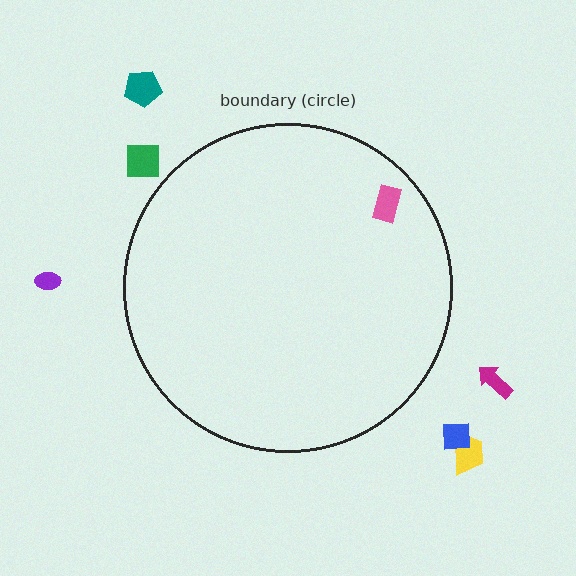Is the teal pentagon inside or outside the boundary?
Outside.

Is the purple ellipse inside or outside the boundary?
Outside.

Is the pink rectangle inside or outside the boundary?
Inside.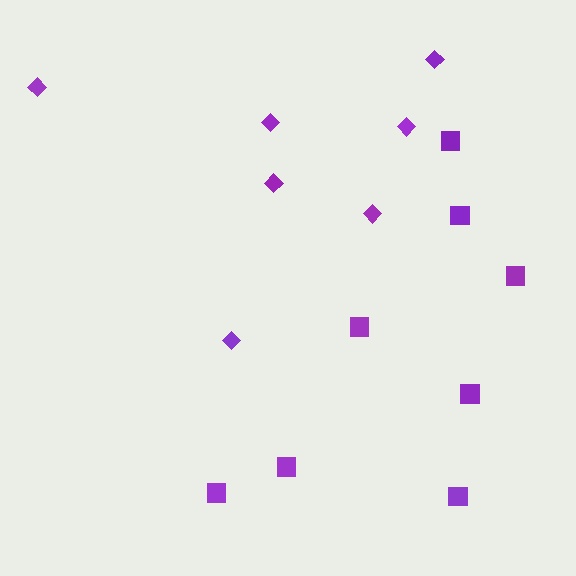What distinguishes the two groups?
There are 2 groups: one group of diamonds (7) and one group of squares (8).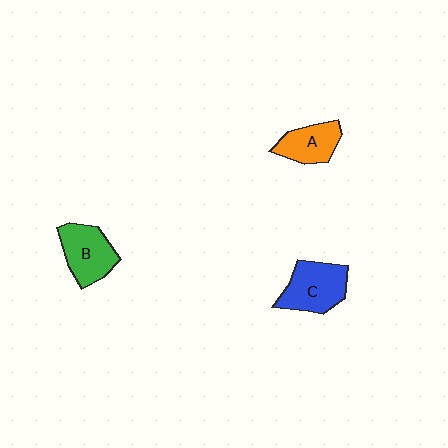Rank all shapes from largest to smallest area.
From largest to smallest: C (blue), B (green), A (orange).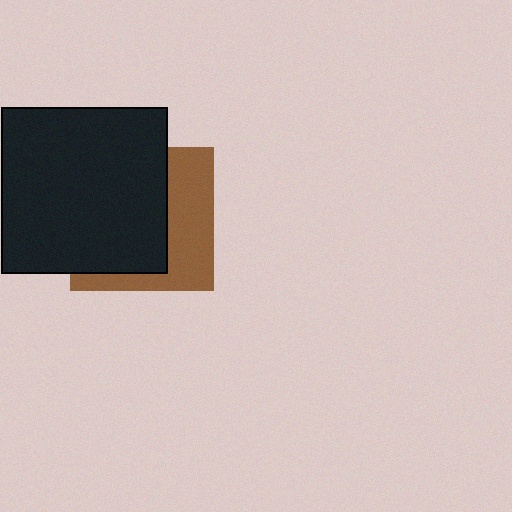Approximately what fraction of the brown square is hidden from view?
Roughly 60% of the brown square is hidden behind the black square.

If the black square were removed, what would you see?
You would see the complete brown square.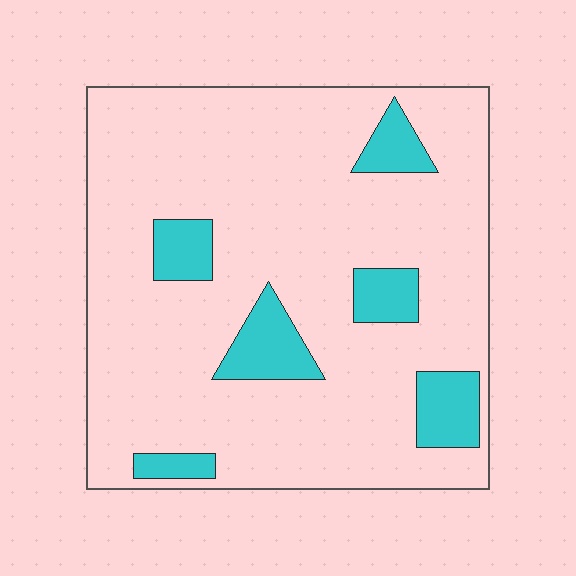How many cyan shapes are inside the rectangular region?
6.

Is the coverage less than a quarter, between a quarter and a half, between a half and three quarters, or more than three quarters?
Less than a quarter.